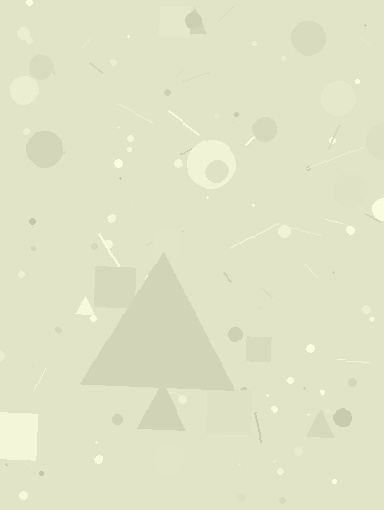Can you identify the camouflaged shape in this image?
The camouflaged shape is a triangle.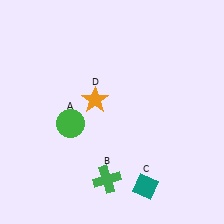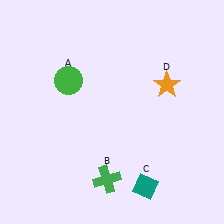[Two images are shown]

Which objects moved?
The objects that moved are: the green circle (A), the orange star (D).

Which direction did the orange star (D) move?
The orange star (D) moved right.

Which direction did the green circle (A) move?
The green circle (A) moved up.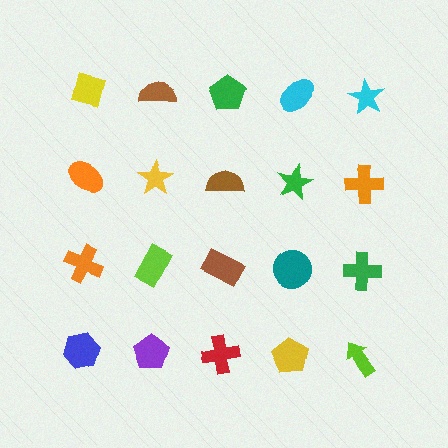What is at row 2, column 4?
A green star.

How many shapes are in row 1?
5 shapes.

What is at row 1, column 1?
A yellow square.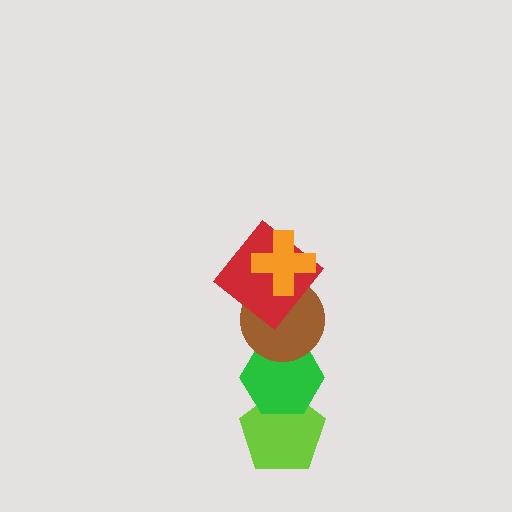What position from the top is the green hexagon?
The green hexagon is 4th from the top.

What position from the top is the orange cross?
The orange cross is 1st from the top.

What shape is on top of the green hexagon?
The brown circle is on top of the green hexagon.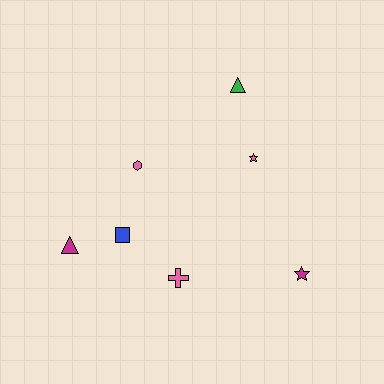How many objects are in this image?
There are 7 objects.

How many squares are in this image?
There is 1 square.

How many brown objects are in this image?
There are no brown objects.